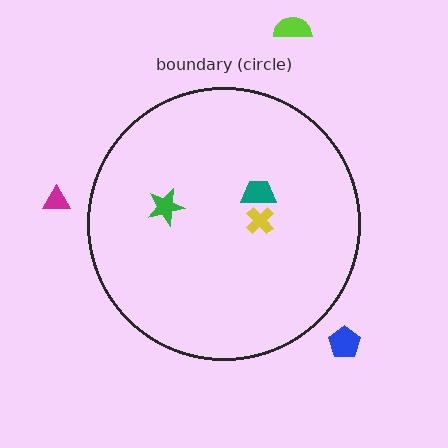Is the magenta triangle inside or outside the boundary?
Outside.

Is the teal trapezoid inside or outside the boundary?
Inside.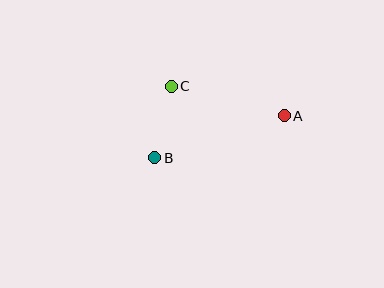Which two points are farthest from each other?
Points A and B are farthest from each other.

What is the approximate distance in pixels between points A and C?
The distance between A and C is approximately 117 pixels.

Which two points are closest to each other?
Points B and C are closest to each other.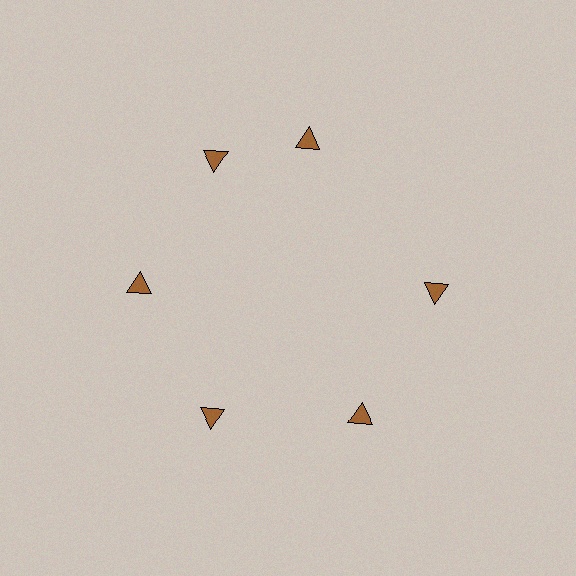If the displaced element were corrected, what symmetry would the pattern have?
It would have 6-fold rotational symmetry — the pattern would map onto itself every 60 degrees.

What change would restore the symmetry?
The symmetry would be restored by rotating it back into even spacing with its neighbors so that all 6 triangles sit at equal angles and equal distance from the center.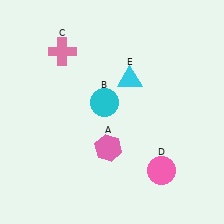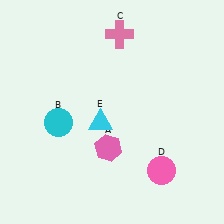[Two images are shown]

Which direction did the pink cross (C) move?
The pink cross (C) moved right.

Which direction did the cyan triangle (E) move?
The cyan triangle (E) moved down.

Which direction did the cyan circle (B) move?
The cyan circle (B) moved left.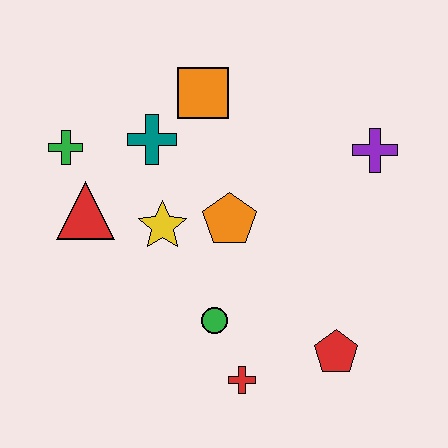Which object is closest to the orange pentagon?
The yellow star is closest to the orange pentagon.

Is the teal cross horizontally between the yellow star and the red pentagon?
No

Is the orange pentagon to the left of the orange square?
No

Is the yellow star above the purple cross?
No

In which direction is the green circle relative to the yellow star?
The green circle is below the yellow star.